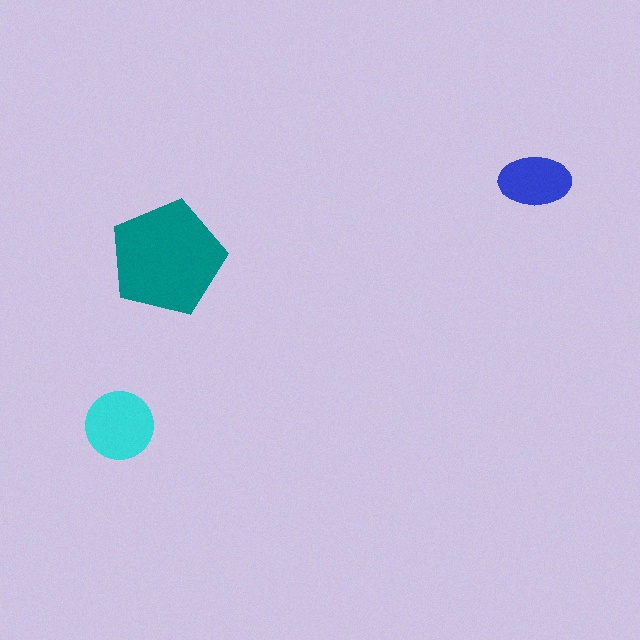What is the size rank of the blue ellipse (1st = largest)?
3rd.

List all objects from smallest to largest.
The blue ellipse, the cyan circle, the teal pentagon.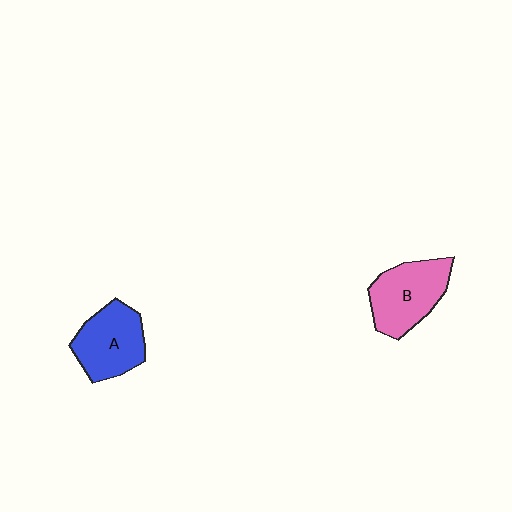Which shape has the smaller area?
Shape A (blue).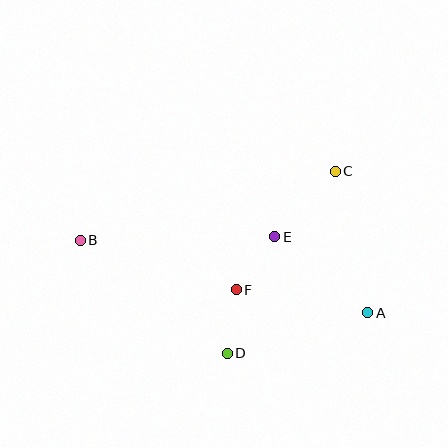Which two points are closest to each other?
Points D and F are closest to each other.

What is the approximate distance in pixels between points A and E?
The distance between A and E is approximately 120 pixels.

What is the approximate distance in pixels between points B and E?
The distance between B and E is approximately 194 pixels.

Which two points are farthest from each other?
Points A and B are farthest from each other.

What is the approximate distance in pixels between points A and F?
The distance between A and F is approximately 134 pixels.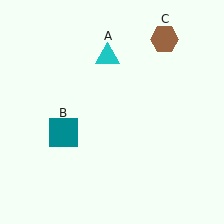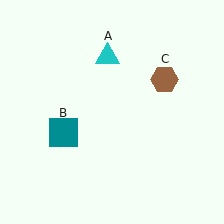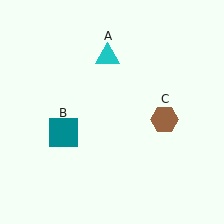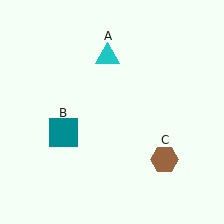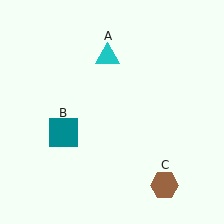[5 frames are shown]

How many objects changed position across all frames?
1 object changed position: brown hexagon (object C).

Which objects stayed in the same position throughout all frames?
Cyan triangle (object A) and teal square (object B) remained stationary.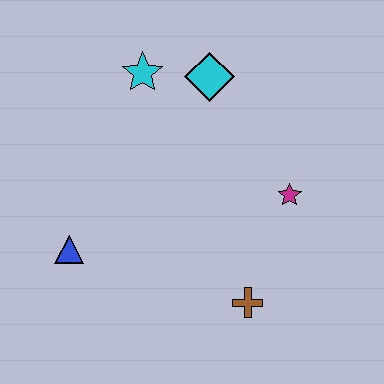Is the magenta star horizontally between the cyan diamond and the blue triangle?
No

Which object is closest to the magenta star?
The brown cross is closest to the magenta star.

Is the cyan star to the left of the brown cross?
Yes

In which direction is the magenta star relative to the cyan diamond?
The magenta star is below the cyan diamond.